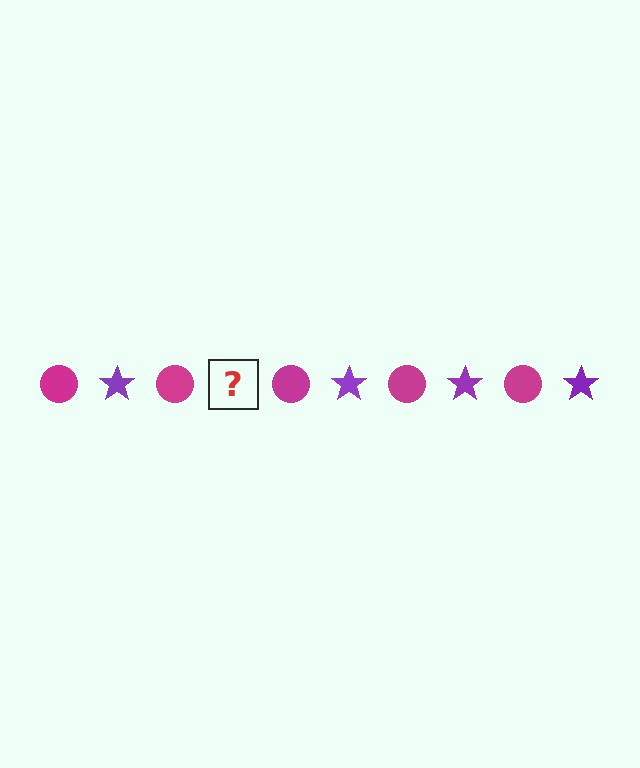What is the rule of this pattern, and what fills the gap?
The rule is that the pattern alternates between magenta circle and purple star. The gap should be filled with a purple star.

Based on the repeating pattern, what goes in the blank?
The blank should be a purple star.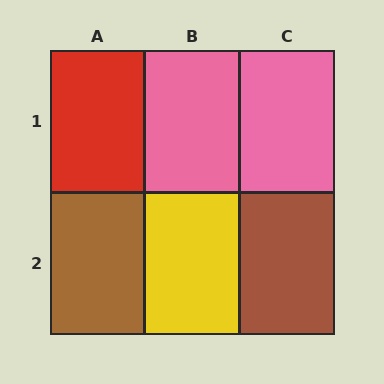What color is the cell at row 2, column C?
Brown.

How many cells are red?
1 cell is red.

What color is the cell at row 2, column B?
Yellow.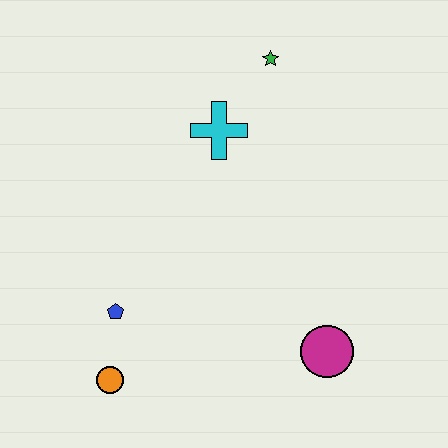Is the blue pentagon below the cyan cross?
Yes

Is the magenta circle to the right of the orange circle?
Yes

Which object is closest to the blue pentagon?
The orange circle is closest to the blue pentagon.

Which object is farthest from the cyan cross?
The orange circle is farthest from the cyan cross.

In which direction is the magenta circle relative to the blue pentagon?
The magenta circle is to the right of the blue pentagon.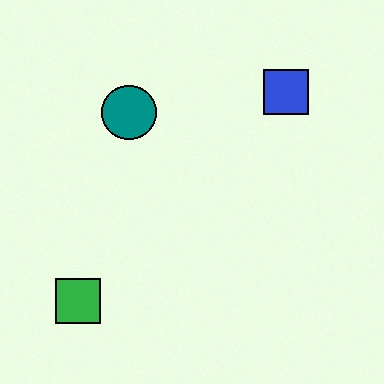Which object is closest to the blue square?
The teal circle is closest to the blue square.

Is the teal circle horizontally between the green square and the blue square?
Yes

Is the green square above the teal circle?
No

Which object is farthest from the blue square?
The green square is farthest from the blue square.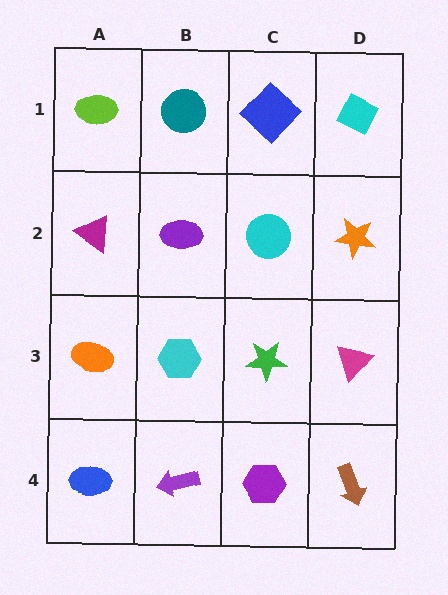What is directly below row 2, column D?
A magenta triangle.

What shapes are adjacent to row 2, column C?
A blue diamond (row 1, column C), a green star (row 3, column C), a purple ellipse (row 2, column B), an orange star (row 2, column D).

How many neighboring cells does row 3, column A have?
3.